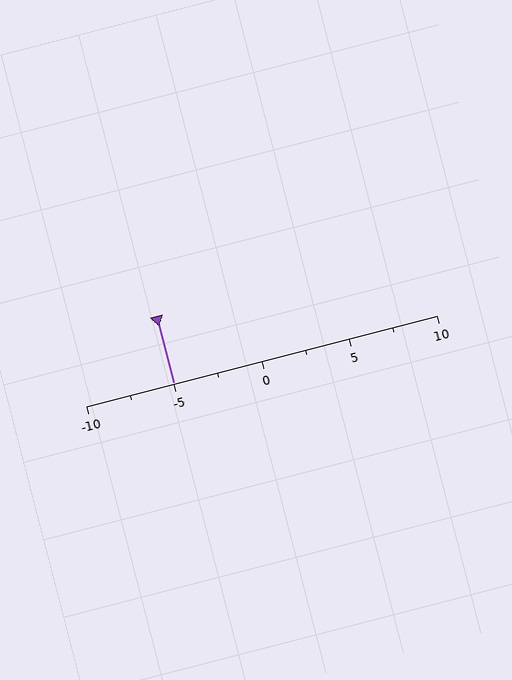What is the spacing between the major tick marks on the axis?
The major ticks are spaced 5 apart.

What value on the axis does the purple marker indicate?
The marker indicates approximately -5.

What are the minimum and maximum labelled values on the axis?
The axis runs from -10 to 10.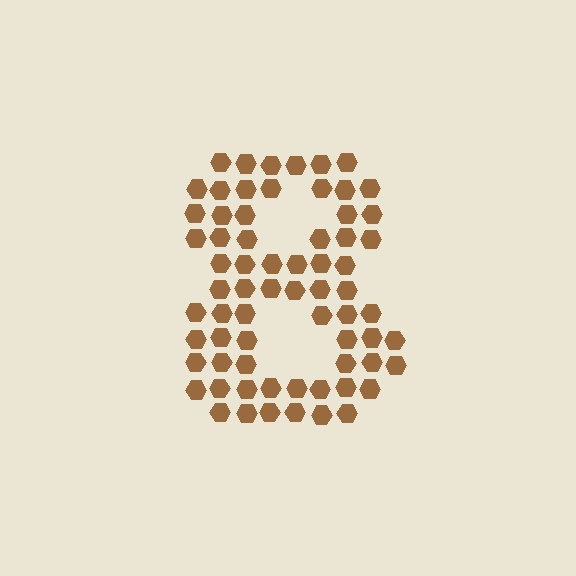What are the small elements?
The small elements are hexagons.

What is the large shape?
The large shape is the digit 8.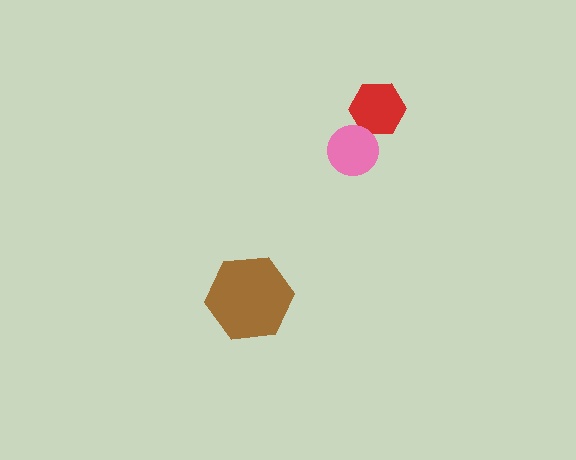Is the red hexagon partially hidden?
Yes, it is partially covered by another shape.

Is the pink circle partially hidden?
No, no other shape covers it.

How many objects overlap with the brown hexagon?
0 objects overlap with the brown hexagon.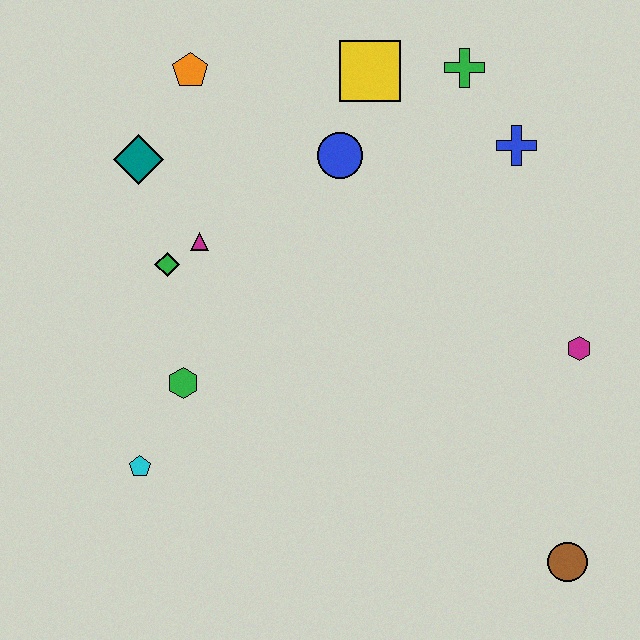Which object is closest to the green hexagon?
The cyan pentagon is closest to the green hexagon.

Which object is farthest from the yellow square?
The brown circle is farthest from the yellow square.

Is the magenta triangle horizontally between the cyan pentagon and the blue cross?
Yes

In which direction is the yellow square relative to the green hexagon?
The yellow square is above the green hexagon.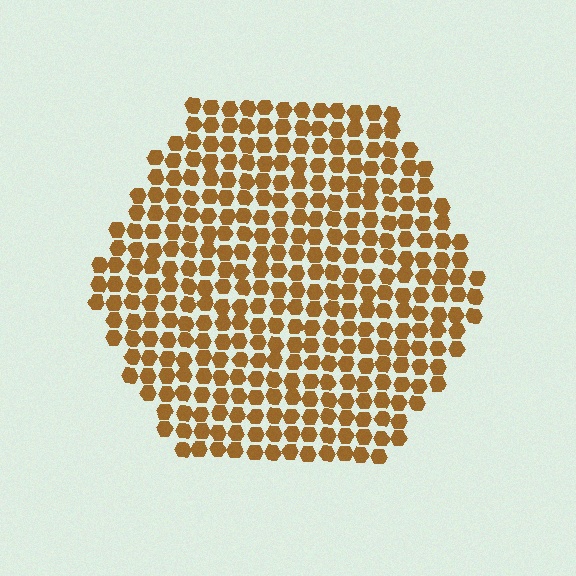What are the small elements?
The small elements are hexagons.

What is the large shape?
The large shape is a hexagon.